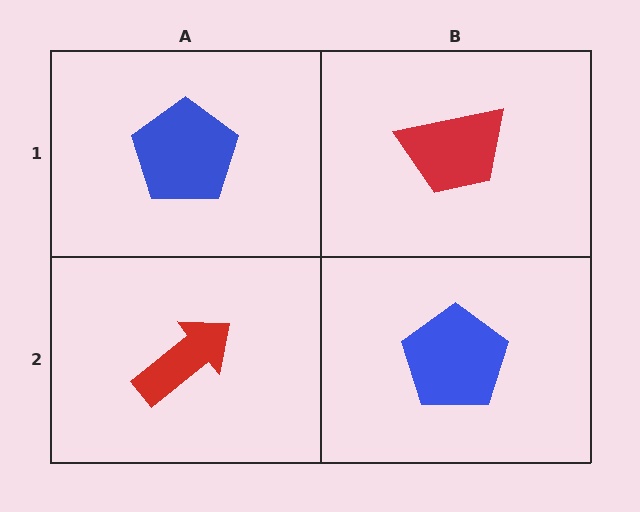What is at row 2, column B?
A blue pentagon.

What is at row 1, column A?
A blue pentagon.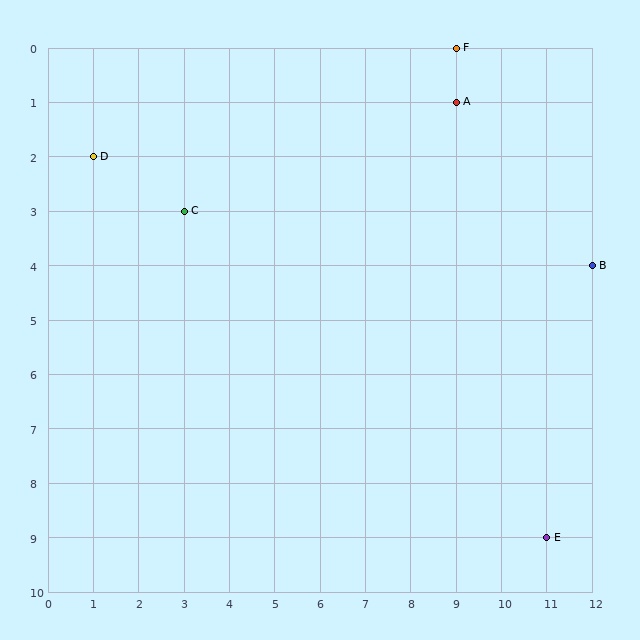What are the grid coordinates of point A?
Point A is at grid coordinates (9, 1).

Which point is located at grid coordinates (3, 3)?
Point C is at (3, 3).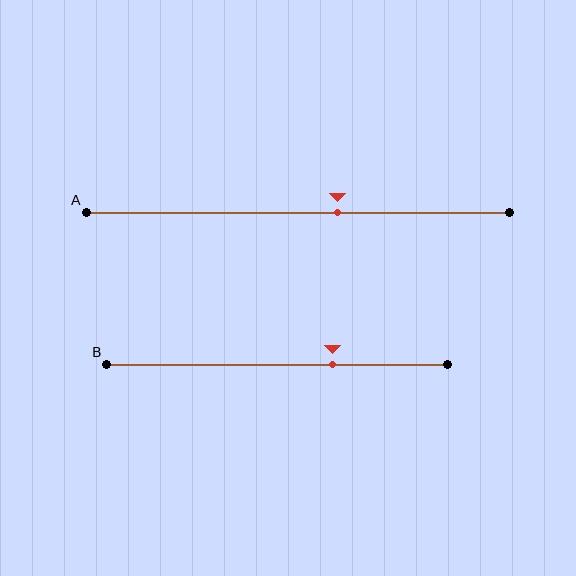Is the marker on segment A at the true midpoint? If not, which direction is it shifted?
No, the marker on segment A is shifted to the right by about 9% of the segment length.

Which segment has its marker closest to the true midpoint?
Segment A has its marker closest to the true midpoint.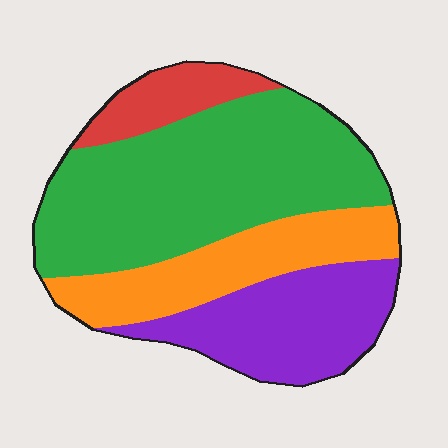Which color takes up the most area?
Green, at roughly 45%.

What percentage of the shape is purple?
Purple covers about 25% of the shape.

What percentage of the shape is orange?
Orange takes up between a sixth and a third of the shape.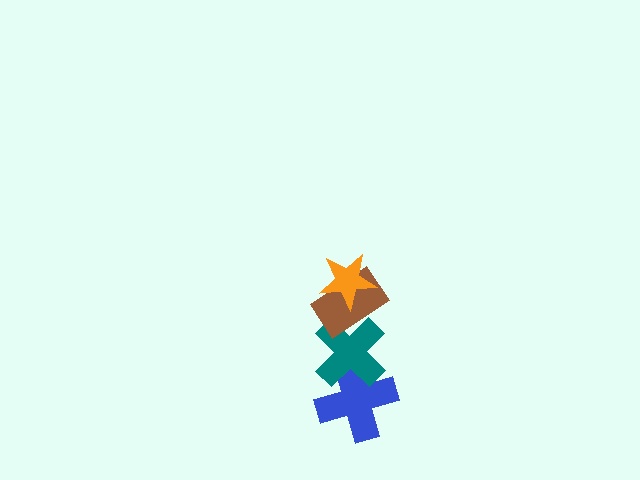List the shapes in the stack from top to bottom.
From top to bottom: the orange star, the brown rectangle, the teal cross, the blue cross.